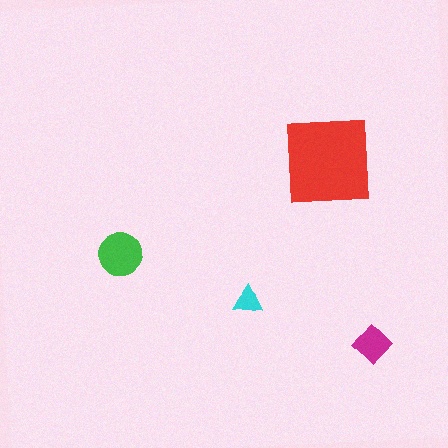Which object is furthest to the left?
The green circle is leftmost.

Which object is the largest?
The red square.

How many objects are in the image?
There are 4 objects in the image.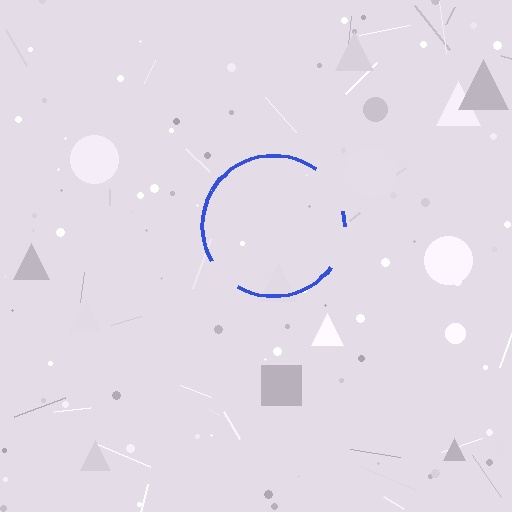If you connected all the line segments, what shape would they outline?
They would outline a circle.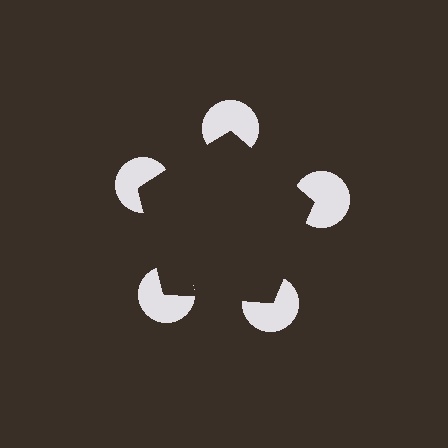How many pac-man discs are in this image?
There are 5 — one at each vertex of the illusory pentagon.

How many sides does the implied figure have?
5 sides.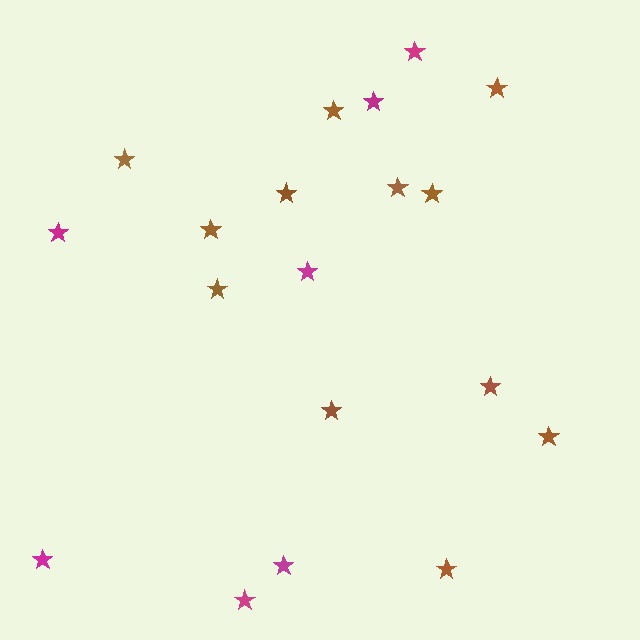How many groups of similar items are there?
There are 2 groups: one group of magenta stars (7) and one group of brown stars (12).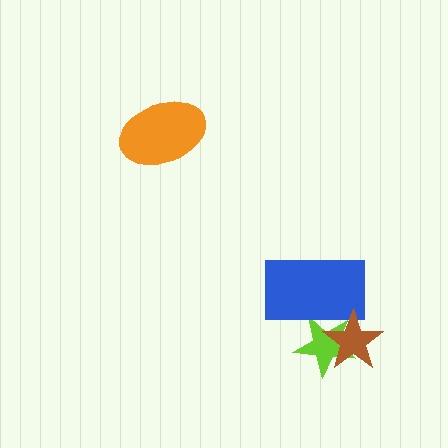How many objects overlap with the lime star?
2 objects overlap with the lime star.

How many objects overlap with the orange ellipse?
0 objects overlap with the orange ellipse.